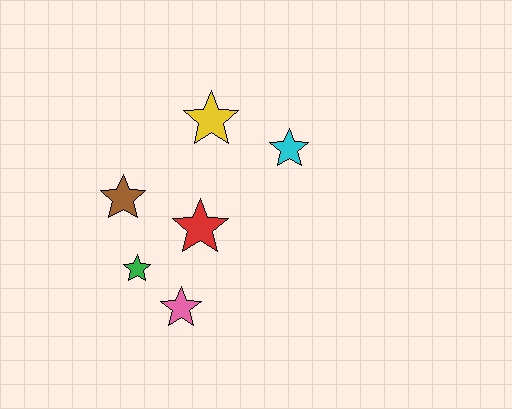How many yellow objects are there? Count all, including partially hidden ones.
There is 1 yellow object.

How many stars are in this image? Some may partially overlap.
There are 6 stars.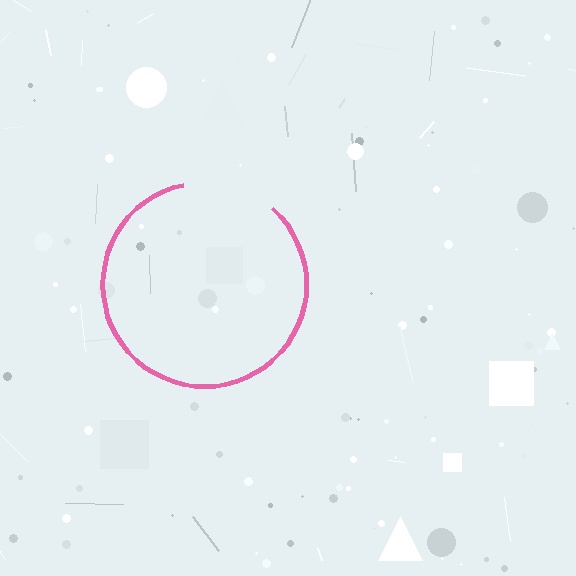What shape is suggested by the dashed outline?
The dashed outline suggests a circle.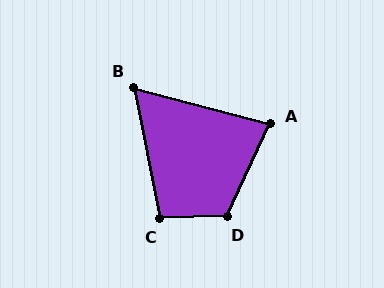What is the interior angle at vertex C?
Approximately 100 degrees (obtuse).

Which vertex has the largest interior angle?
D, at approximately 116 degrees.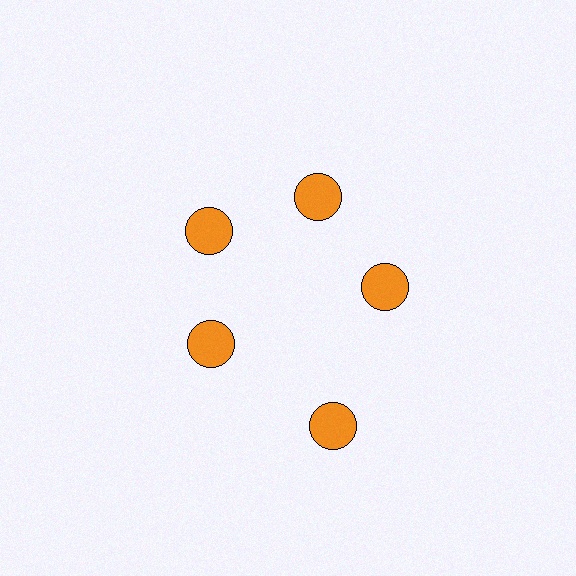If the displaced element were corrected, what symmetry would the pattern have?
It would have 5-fold rotational symmetry — the pattern would map onto itself every 72 degrees.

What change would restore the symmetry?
The symmetry would be restored by moving it inward, back onto the ring so that all 5 circles sit at equal angles and equal distance from the center.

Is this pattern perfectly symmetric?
No. The 5 orange circles are arranged in a ring, but one element near the 5 o'clock position is pushed outward from the center, breaking the 5-fold rotational symmetry.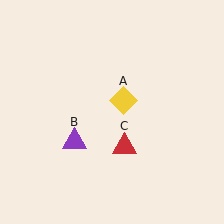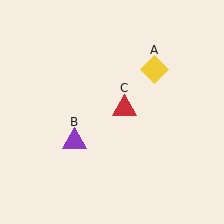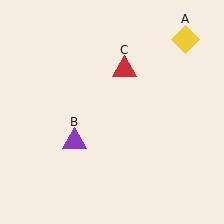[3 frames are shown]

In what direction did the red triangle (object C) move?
The red triangle (object C) moved up.